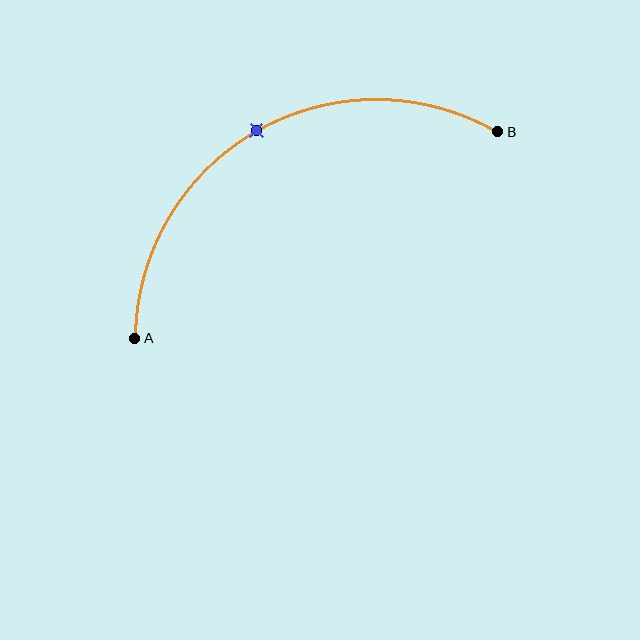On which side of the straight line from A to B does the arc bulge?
The arc bulges above the straight line connecting A and B.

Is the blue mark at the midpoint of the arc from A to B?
Yes. The blue mark lies on the arc at equal arc-length from both A and B — it is the arc midpoint.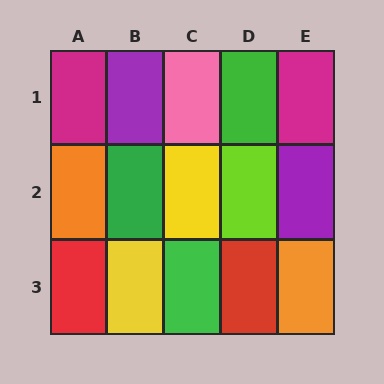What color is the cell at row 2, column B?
Green.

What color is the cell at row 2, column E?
Purple.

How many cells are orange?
2 cells are orange.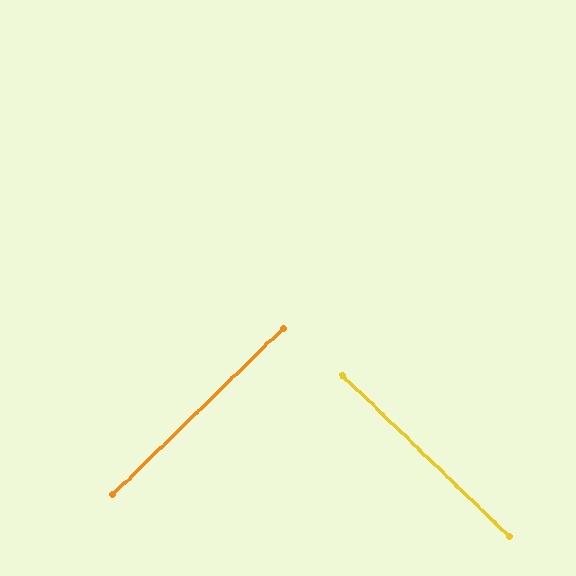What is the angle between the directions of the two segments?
Approximately 88 degrees.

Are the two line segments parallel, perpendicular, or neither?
Perpendicular — they meet at approximately 88°.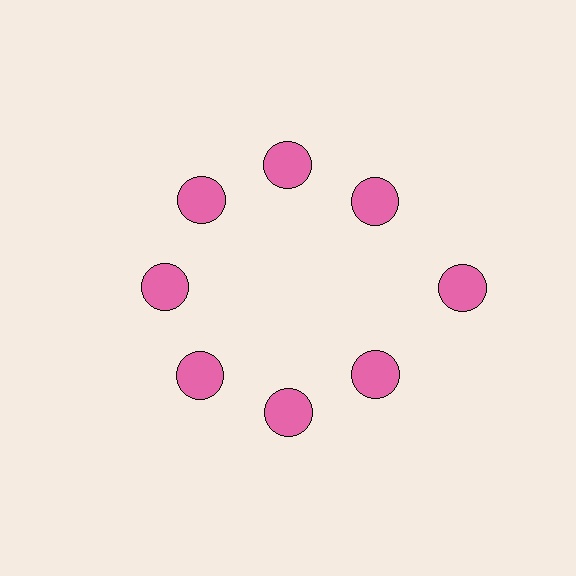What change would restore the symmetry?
The symmetry would be restored by moving it inward, back onto the ring so that all 8 circles sit at equal angles and equal distance from the center.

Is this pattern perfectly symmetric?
No. The 8 pink circles are arranged in a ring, but one element near the 3 o'clock position is pushed outward from the center, breaking the 8-fold rotational symmetry.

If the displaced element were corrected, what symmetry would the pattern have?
It would have 8-fold rotational symmetry — the pattern would map onto itself every 45 degrees.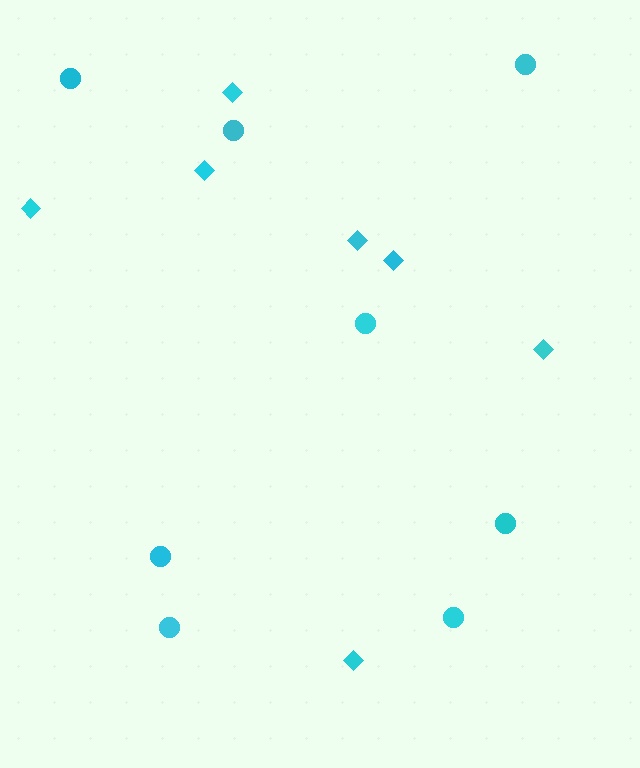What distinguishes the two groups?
There are 2 groups: one group of diamonds (7) and one group of circles (8).